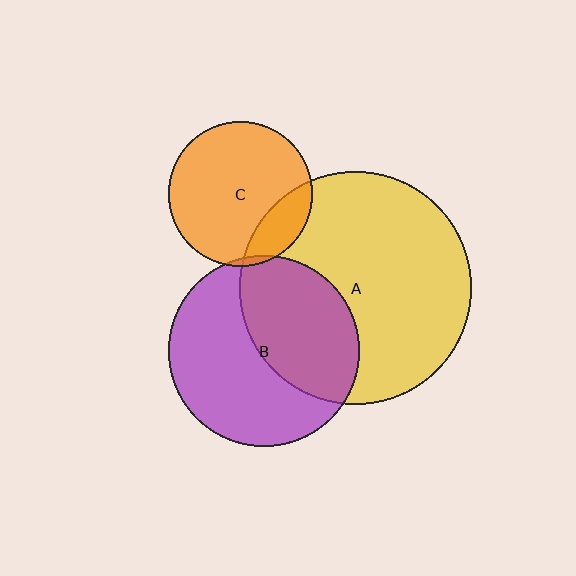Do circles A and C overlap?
Yes.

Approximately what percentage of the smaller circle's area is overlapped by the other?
Approximately 20%.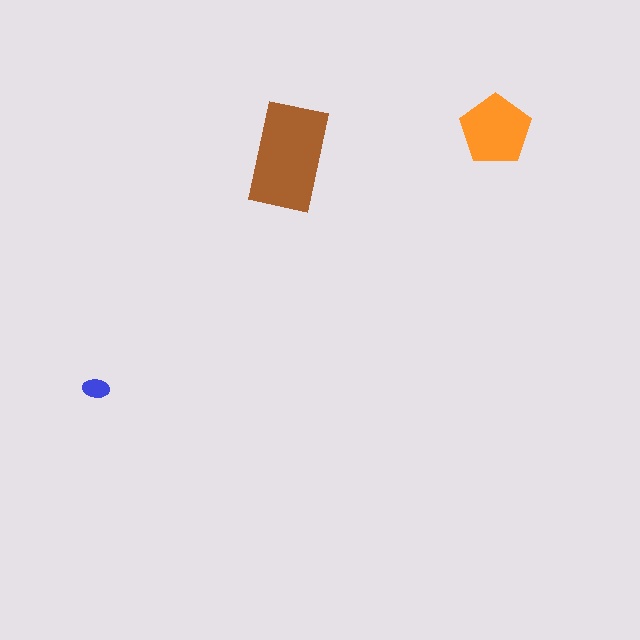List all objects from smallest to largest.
The blue ellipse, the orange pentagon, the brown rectangle.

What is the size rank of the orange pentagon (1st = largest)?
2nd.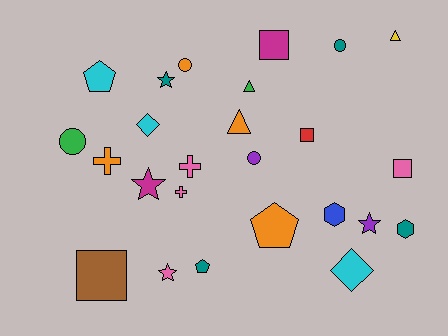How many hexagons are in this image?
There are 2 hexagons.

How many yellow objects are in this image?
There is 1 yellow object.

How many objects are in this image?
There are 25 objects.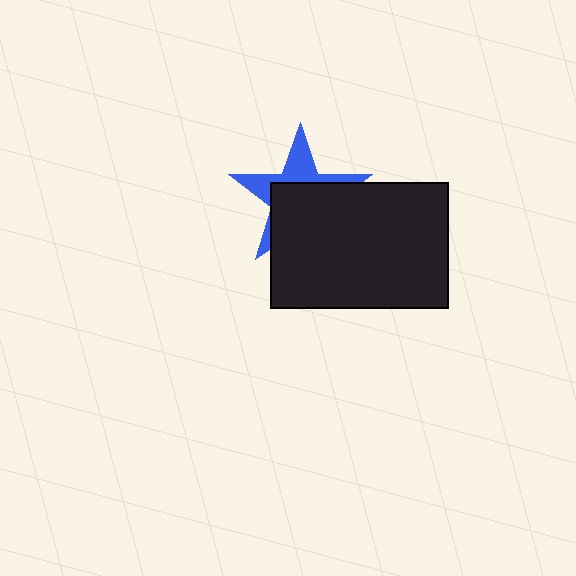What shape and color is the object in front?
The object in front is a black rectangle.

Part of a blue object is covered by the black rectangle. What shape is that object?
It is a star.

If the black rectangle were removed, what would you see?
You would see the complete blue star.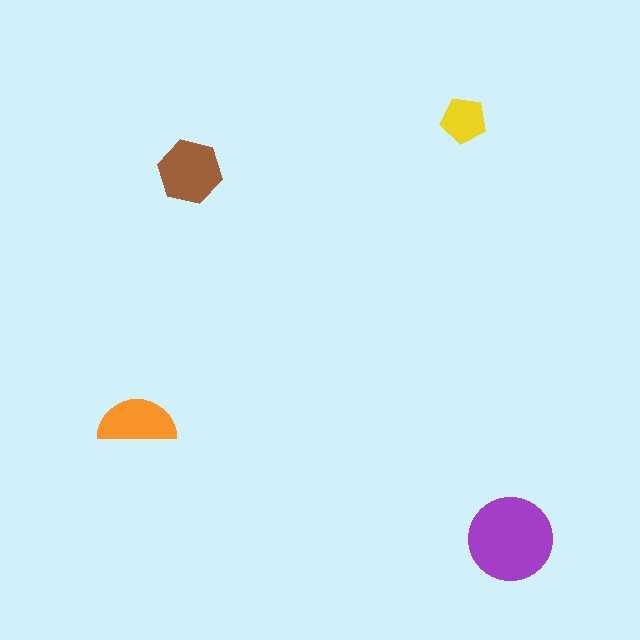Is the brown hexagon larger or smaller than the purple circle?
Smaller.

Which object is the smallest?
The yellow pentagon.